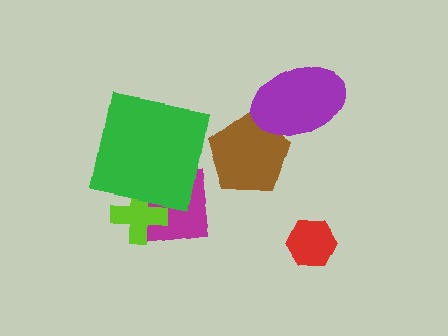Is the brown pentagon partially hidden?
Yes, it is partially covered by another shape.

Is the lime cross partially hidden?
Yes, it is partially covered by another shape.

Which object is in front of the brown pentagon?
The purple ellipse is in front of the brown pentagon.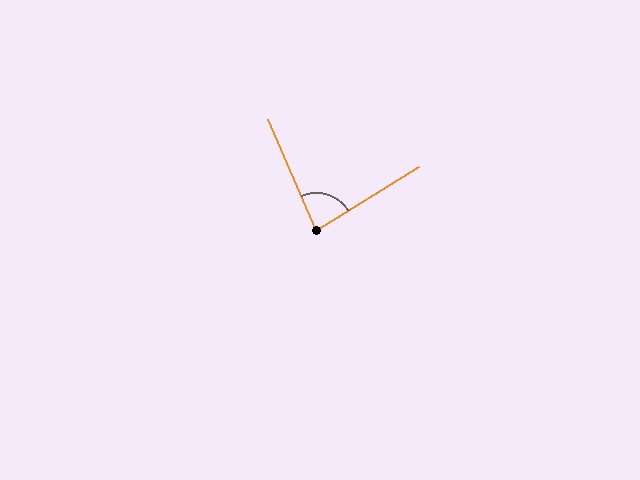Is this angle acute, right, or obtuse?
It is acute.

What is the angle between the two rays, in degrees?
Approximately 82 degrees.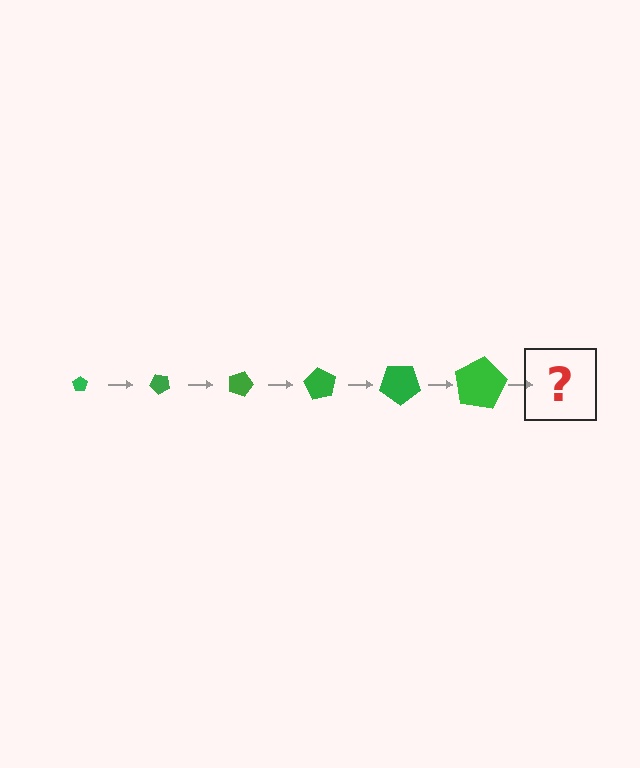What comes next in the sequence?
The next element should be a pentagon, larger than the previous one and rotated 270 degrees from the start.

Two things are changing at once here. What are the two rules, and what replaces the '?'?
The two rules are that the pentagon grows larger each step and it rotates 45 degrees each step. The '?' should be a pentagon, larger than the previous one and rotated 270 degrees from the start.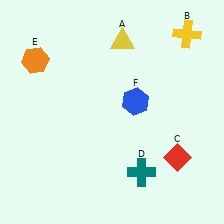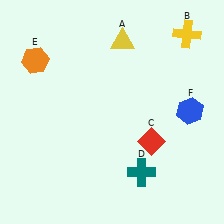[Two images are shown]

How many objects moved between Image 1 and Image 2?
2 objects moved between the two images.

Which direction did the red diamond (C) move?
The red diamond (C) moved left.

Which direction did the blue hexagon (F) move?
The blue hexagon (F) moved right.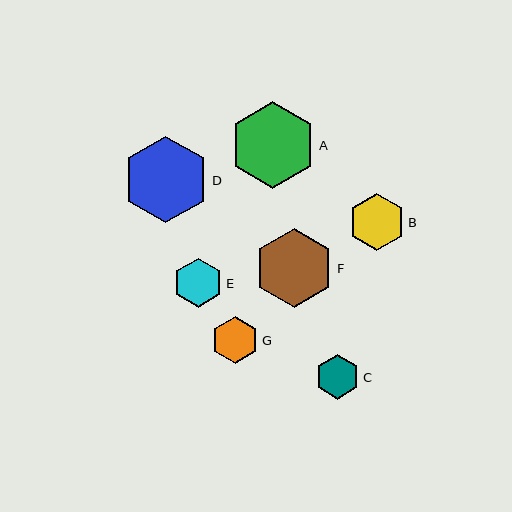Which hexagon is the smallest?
Hexagon C is the smallest with a size of approximately 44 pixels.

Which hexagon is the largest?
Hexagon A is the largest with a size of approximately 87 pixels.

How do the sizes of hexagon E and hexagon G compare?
Hexagon E and hexagon G are approximately the same size.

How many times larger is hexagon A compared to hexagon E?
Hexagon A is approximately 1.8 times the size of hexagon E.